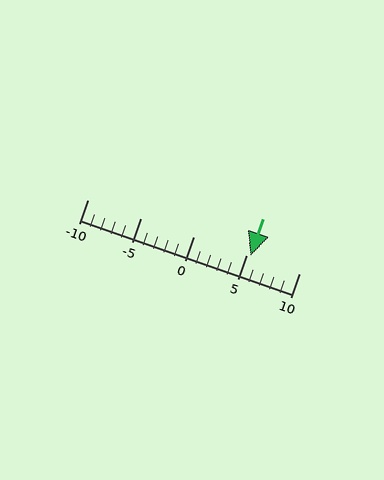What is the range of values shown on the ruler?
The ruler shows values from -10 to 10.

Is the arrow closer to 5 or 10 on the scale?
The arrow is closer to 5.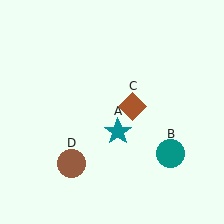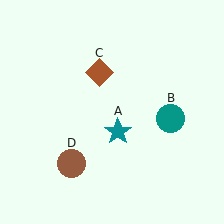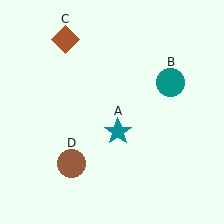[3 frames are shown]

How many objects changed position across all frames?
2 objects changed position: teal circle (object B), brown diamond (object C).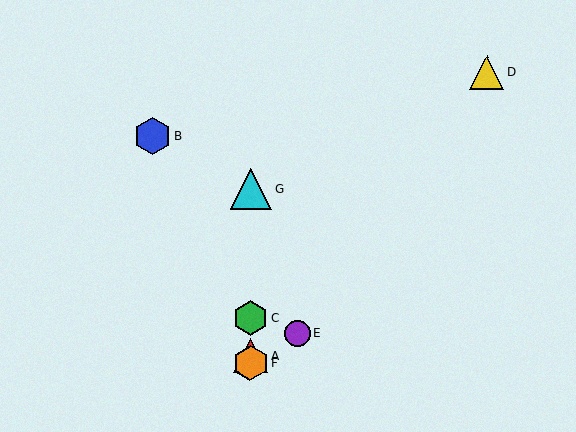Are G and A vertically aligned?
Yes, both are at x≈251.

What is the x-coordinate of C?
Object C is at x≈251.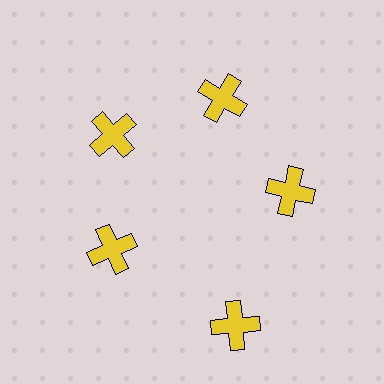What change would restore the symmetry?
The symmetry would be restored by moving it inward, back onto the ring so that all 5 crosses sit at equal angles and equal distance from the center.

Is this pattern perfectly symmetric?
No. The 5 yellow crosses are arranged in a ring, but one element near the 5 o'clock position is pushed outward from the center, breaking the 5-fold rotational symmetry.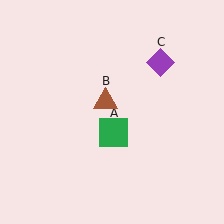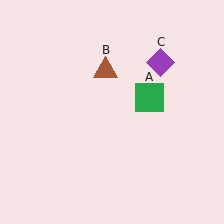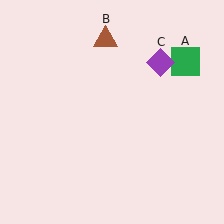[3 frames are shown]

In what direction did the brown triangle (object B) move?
The brown triangle (object B) moved up.